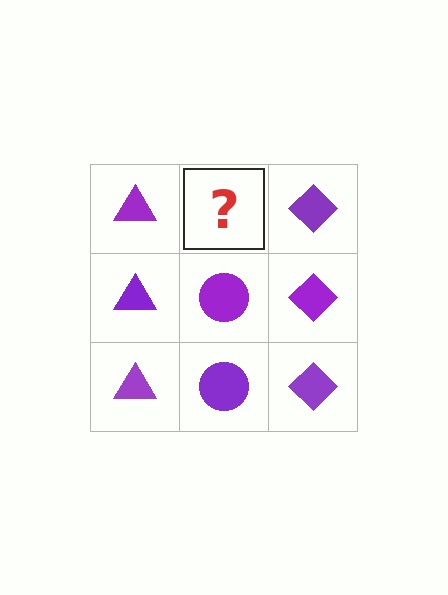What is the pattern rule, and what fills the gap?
The rule is that each column has a consistent shape. The gap should be filled with a purple circle.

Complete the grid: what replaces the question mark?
The question mark should be replaced with a purple circle.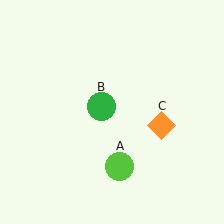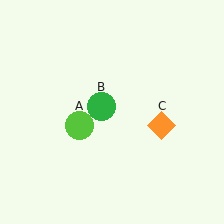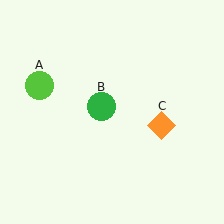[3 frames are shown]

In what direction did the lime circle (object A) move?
The lime circle (object A) moved up and to the left.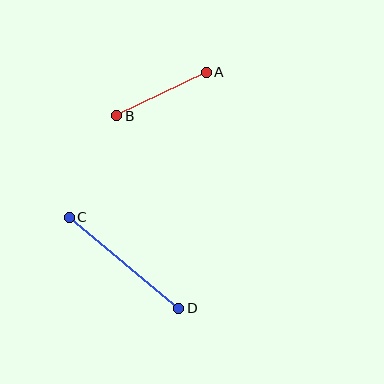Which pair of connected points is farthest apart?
Points C and D are farthest apart.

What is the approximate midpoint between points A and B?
The midpoint is at approximately (162, 94) pixels.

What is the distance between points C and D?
The distance is approximately 142 pixels.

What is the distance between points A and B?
The distance is approximately 100 pixels.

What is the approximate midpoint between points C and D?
The midpoint is at approximately (124, 263) pixels.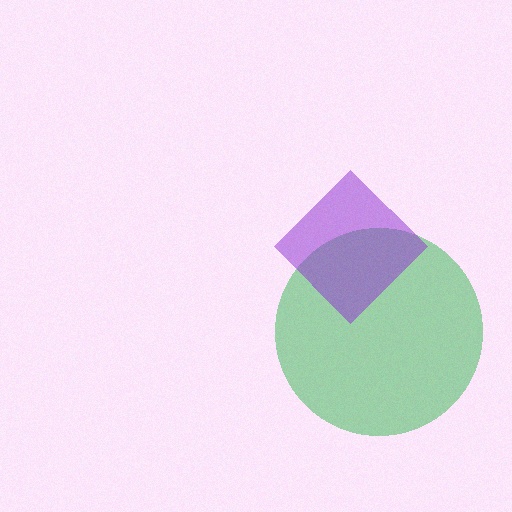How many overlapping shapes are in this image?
There are 2 overlapping shapes in the image.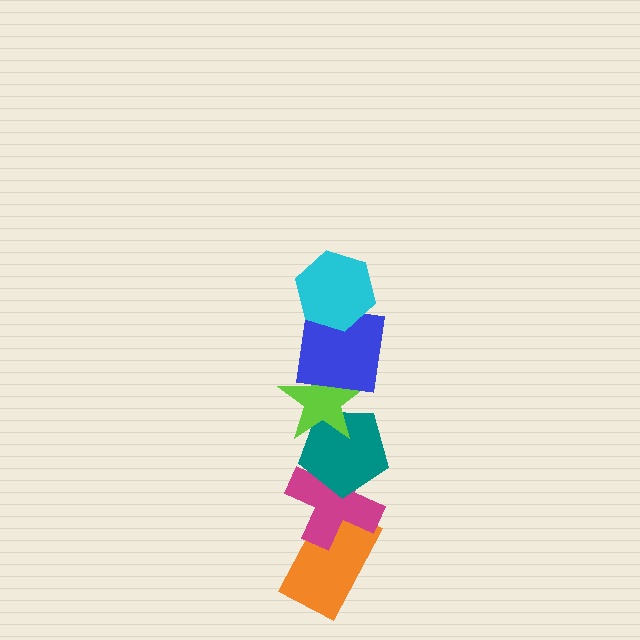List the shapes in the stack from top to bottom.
From top to bottom: the cyan hexagon, the blue square, the lime star, the teal pentagon, the magenta cross, the orange rectangle.